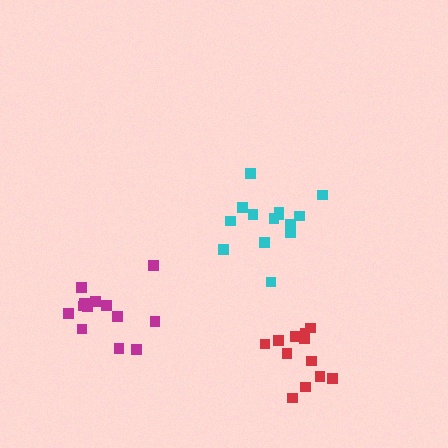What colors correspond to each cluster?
The clusters are colored: cyan, magenta, red.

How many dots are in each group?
Group 1: 14 dots, Group 2: 13 dots, Group 3: 12 dots (39 total).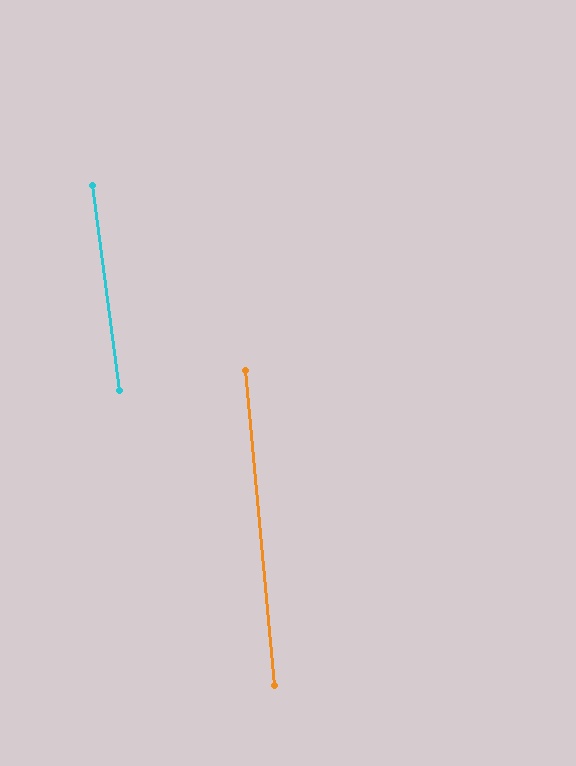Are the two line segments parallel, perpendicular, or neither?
Parallel — their directions differ by only 1.9°.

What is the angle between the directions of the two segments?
Approximately 2 degrees.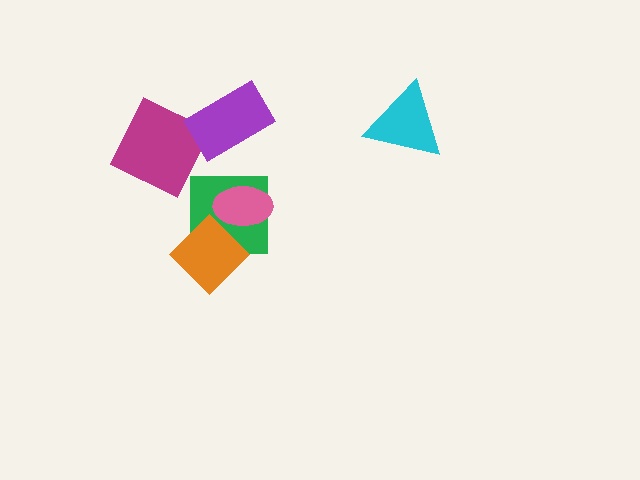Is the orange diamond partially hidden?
No, no other shape covers it.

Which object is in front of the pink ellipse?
The orange diamond is in front of the pink ellipse.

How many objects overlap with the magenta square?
0 objects overlap with the magenta square.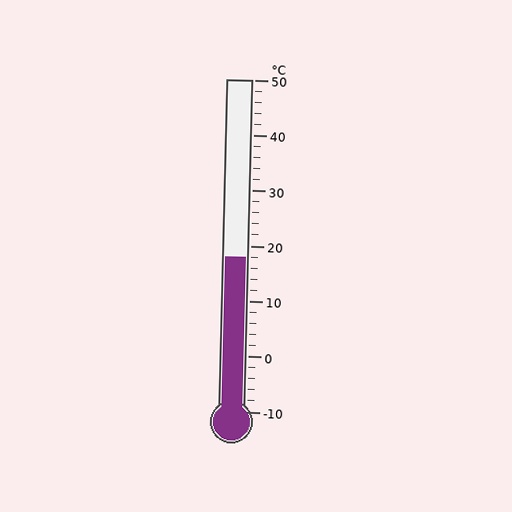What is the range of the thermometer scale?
The thermometer scale ranges from -10°C to 50°C.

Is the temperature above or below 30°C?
The temperature is below 30°C.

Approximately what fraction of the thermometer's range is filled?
The thermometer is filled to approximately 45% of its range.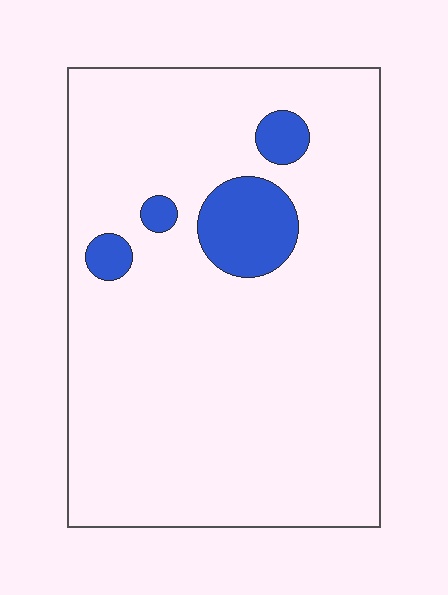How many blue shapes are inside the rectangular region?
4.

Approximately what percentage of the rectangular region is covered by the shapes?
Approximately 10%.